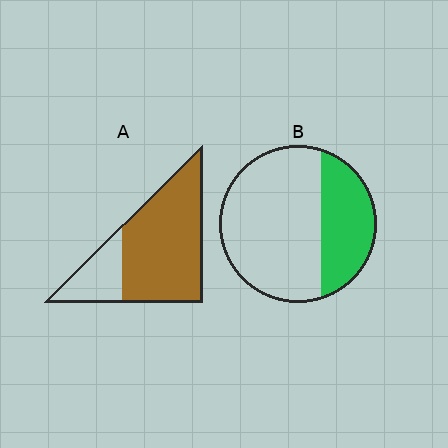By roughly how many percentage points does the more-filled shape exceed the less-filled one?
By roughly 45 percentage points (A over B).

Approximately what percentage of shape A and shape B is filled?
A is approximately 75% and B is approximately 30%.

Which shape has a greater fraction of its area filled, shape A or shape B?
Shape A.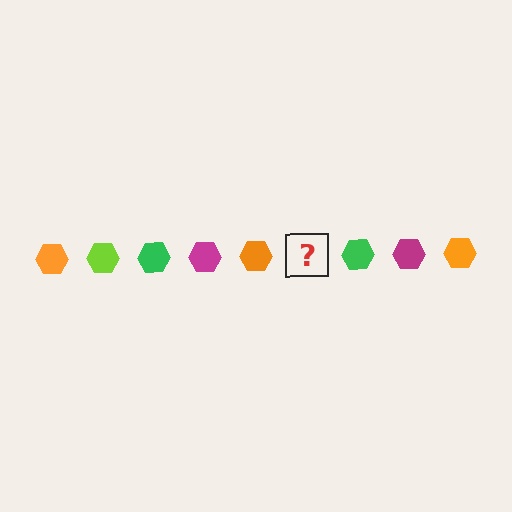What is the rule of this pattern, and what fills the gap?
The rule is that the pattern cycles through orange, lime, green, magenta hexagons. The gap should be filled with a lime hexagon.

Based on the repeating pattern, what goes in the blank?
The blank should be a lime hexagon.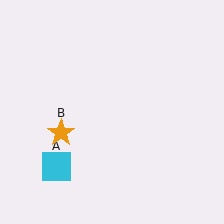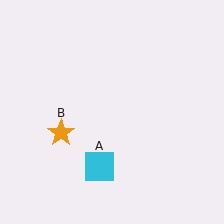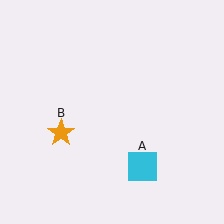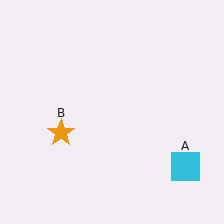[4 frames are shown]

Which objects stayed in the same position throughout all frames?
Orange star (object B) remained stationary.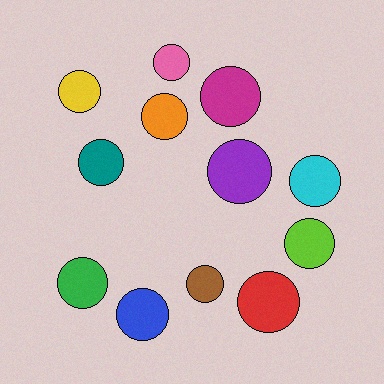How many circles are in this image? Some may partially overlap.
There are 12 circles.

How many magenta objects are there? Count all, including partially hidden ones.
There is 1 magenta object.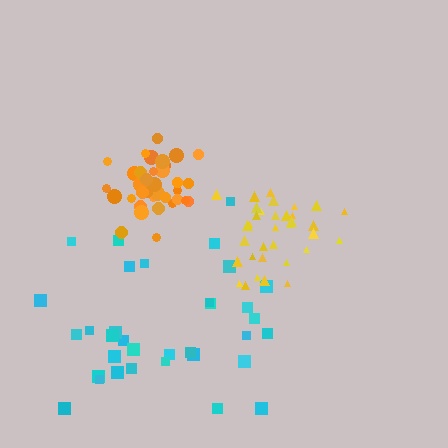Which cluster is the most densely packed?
Orange.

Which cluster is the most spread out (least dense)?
Cyan.